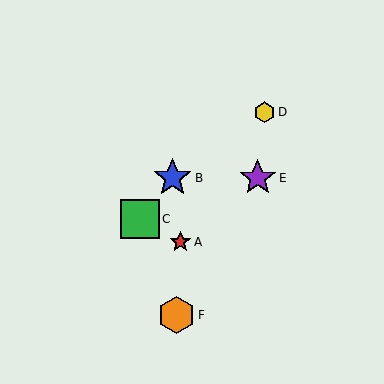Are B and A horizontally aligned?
No, B is at y≈178 and A is at y≈242.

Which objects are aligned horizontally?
Objects B, E are aligned horizontally.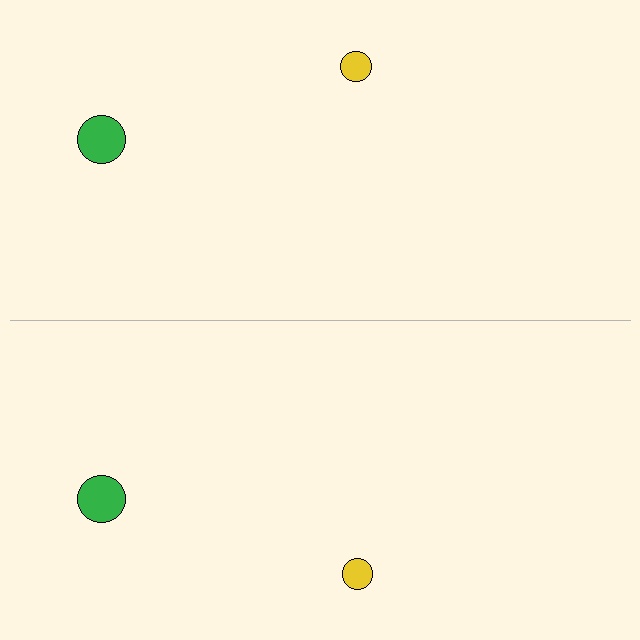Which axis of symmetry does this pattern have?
The pattern has a horizontal axis of symmetry running through the center of the image.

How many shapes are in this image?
There are 4 shapes in this image.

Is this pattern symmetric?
Yes, this pattern has bilateral (reflection) symmetry.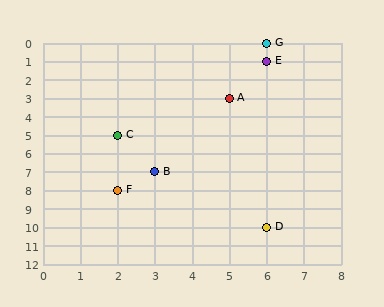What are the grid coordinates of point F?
Point F is at grid coordinates (2, 8).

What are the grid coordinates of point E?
Point E is at grid coordinates (6, 1).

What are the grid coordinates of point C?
Point C is at grid coordinates (2, 5).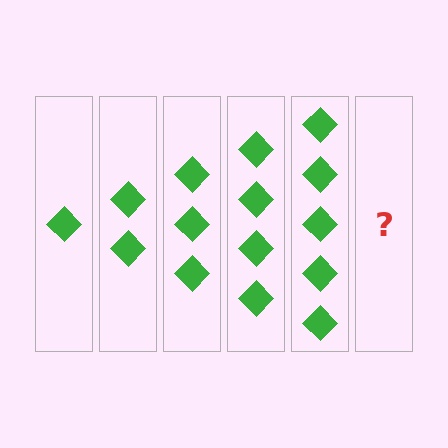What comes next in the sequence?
The next element should be 6 diamonds.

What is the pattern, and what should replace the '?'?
The pattern is that each step adds one more diamond. The '?' should be 6 diamonds.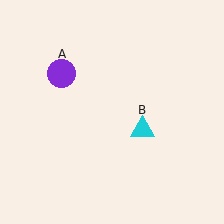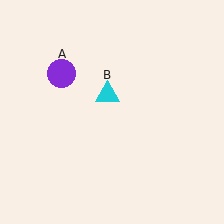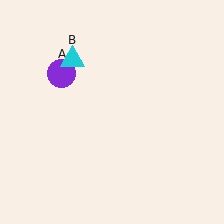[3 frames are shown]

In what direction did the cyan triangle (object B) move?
The cyan triangle (object B) moved up and to the left.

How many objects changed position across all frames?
1 object changed position: cyan triangle (object B).